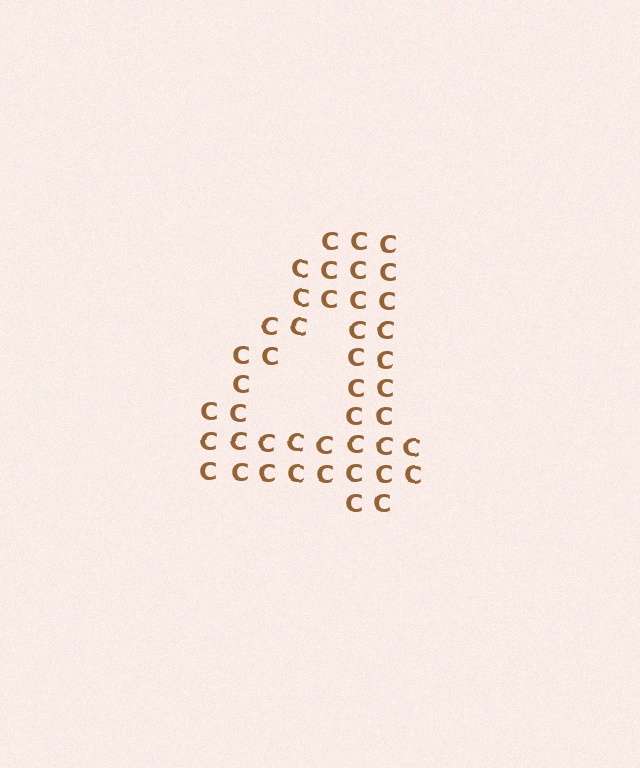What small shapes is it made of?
It is made of small letter C's.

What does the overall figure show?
The overall figure shows the digit 4.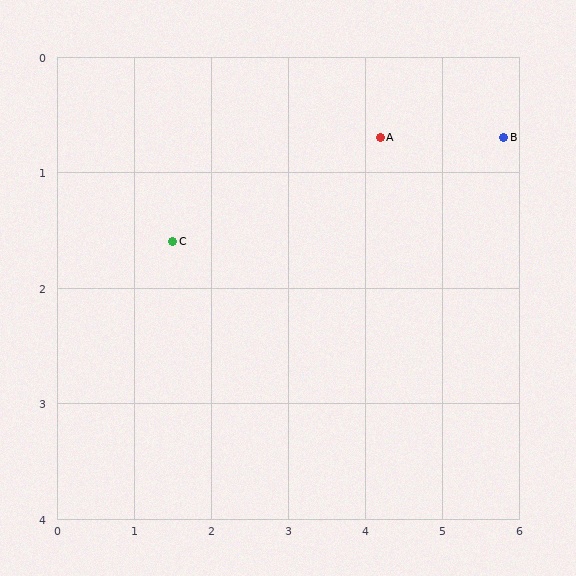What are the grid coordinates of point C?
Point C is at approximately (1.5, 1.6).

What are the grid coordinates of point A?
Point A is at approximately (4.2, 0.7).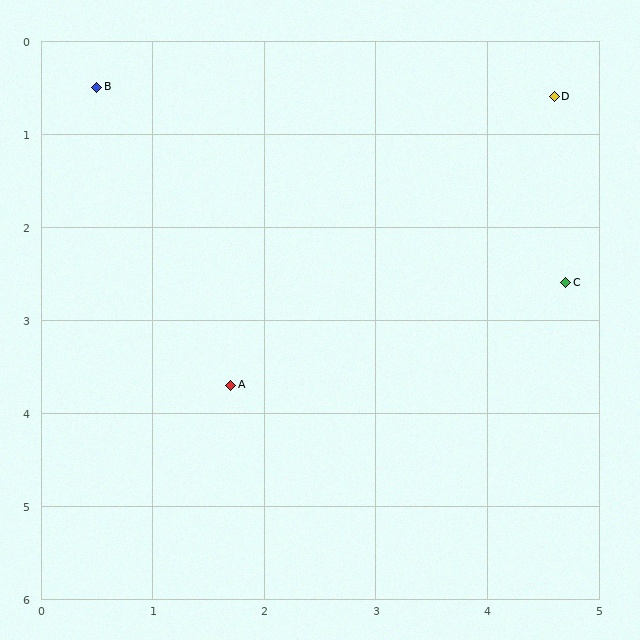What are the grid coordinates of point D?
Point D is at approximately (4.6, 0.6).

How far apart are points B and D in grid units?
Points B and D are about 4.1 grid units apart.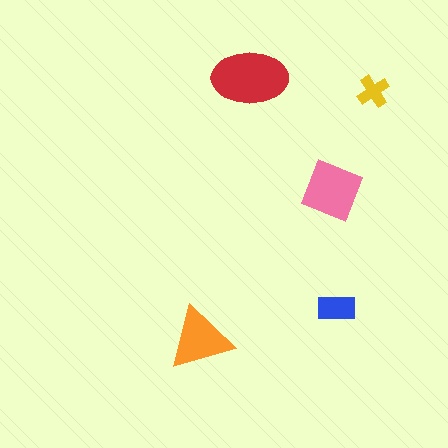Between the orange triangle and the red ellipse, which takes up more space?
The red ellipse.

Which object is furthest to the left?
The orange triangle is leftmost.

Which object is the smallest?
The yellow cross.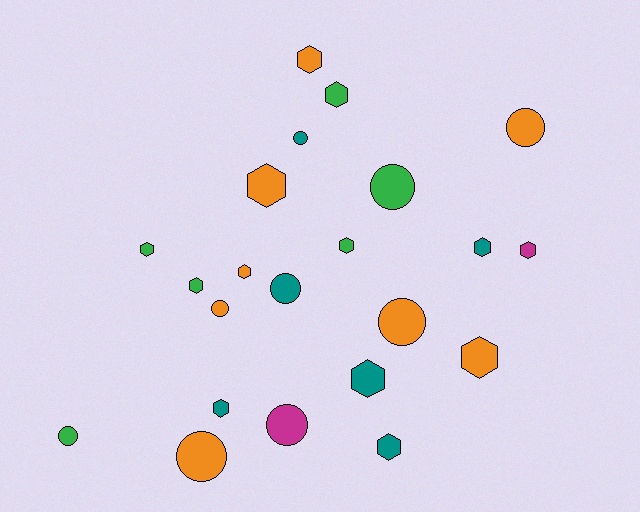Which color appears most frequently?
Orange, with 8 objects.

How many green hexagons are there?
There are 4 green hexagons.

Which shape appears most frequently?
Hexagon, with 13 objects.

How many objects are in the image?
There are 22 objects.